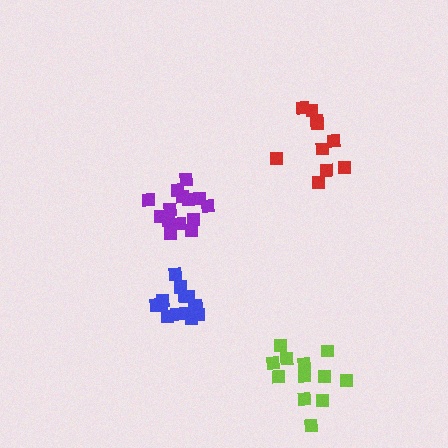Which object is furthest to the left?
The purple cluster is leftmost.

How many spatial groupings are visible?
There are 4 spatial groupings.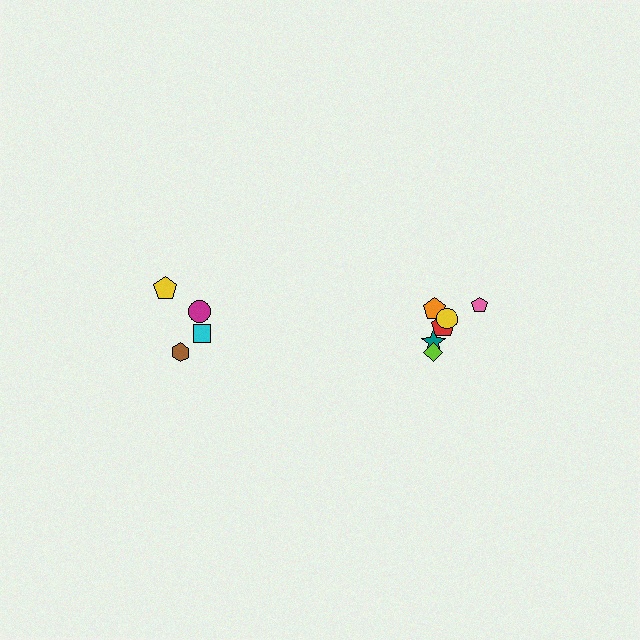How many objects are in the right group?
There are 6 objects.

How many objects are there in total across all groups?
There are 10 objects.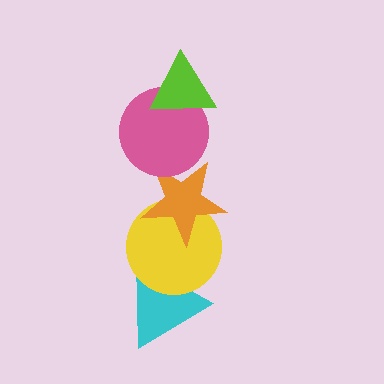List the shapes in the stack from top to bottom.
From top to bottom: the lime triangle, the pink circle, the orange star, the yellow circle, the cyan triangle.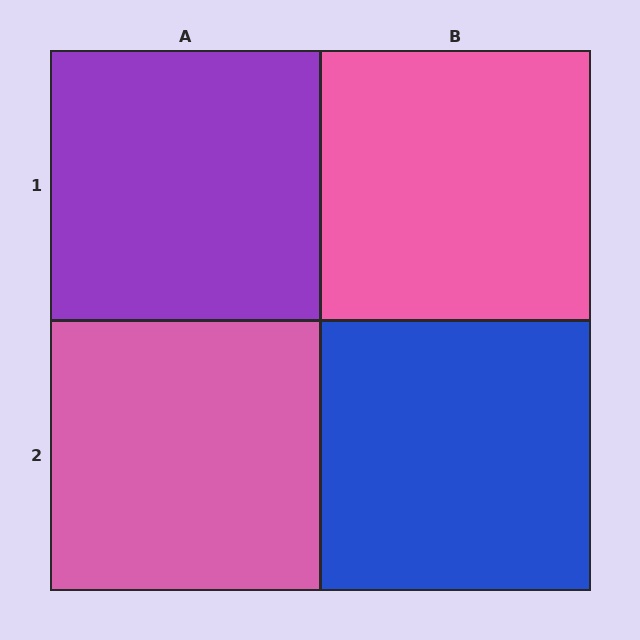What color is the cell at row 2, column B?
Blue.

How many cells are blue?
1 cell is blue.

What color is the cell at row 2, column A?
Pink.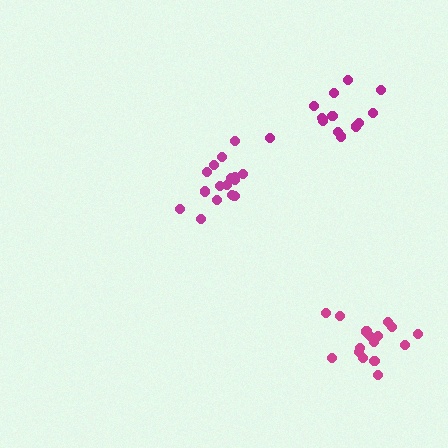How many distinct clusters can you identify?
There are 3 distinct clusters.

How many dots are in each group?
Group 1: 16 dots, Group 2: 17 dots, Group 3: 13 dots (46 total).